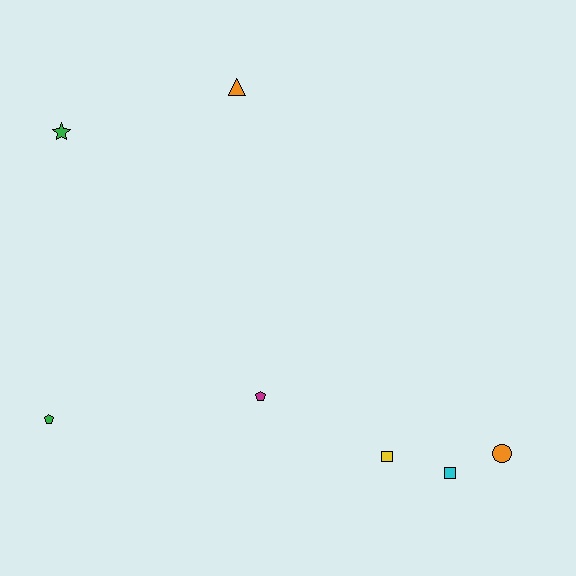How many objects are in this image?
There are 7 objects.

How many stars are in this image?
There is 1 star.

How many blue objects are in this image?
There are no blue objects.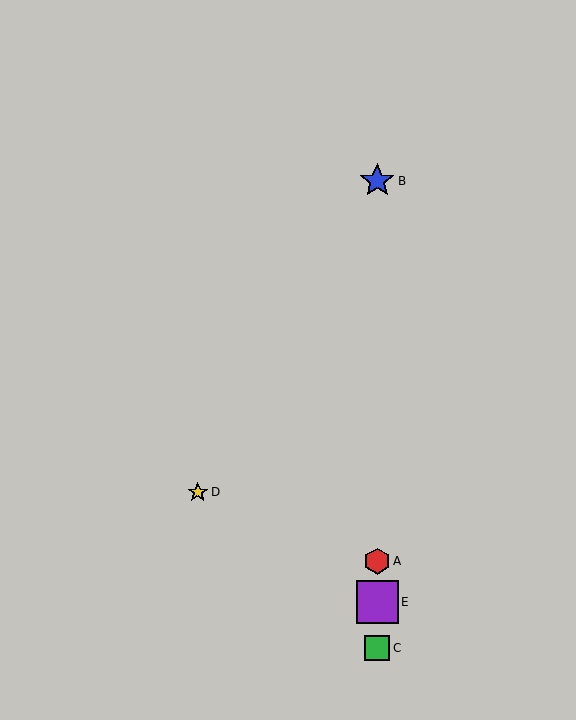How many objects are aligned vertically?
4 objects (A, B, C, E) are aligned vertically.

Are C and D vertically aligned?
No, C is at x≈377 and D is at x≈198.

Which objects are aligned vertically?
Objects A, B, C, E are aligned vertically.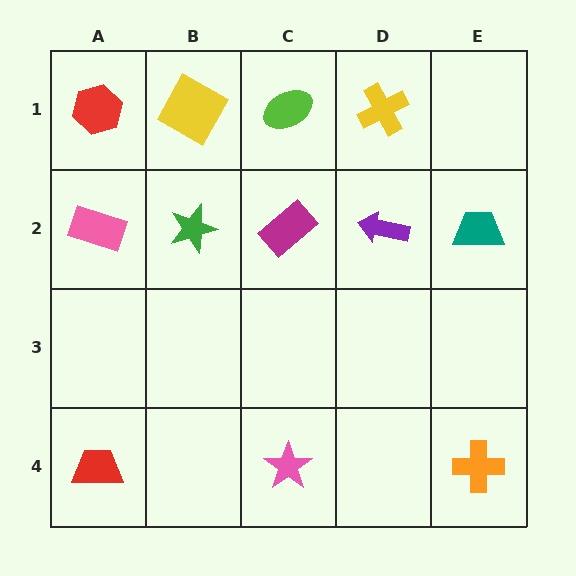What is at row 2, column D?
A purple arrow.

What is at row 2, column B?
A green star.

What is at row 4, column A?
A red trapezoid.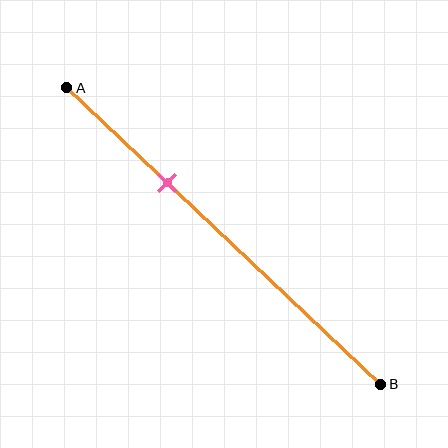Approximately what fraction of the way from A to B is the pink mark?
The pink mark is approximately 30% of the way from A to B.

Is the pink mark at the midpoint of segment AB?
No, the mark is at about 30% from A, not at the 50% midpoint.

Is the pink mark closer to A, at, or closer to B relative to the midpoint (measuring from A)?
The pink mark is closer to point A than the midpoint of segment AB.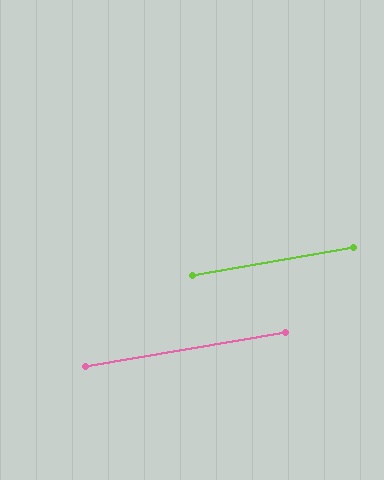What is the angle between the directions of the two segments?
Approximately 0 degrees.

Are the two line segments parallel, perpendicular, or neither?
Parallel — their directions differ by only 0.3°.